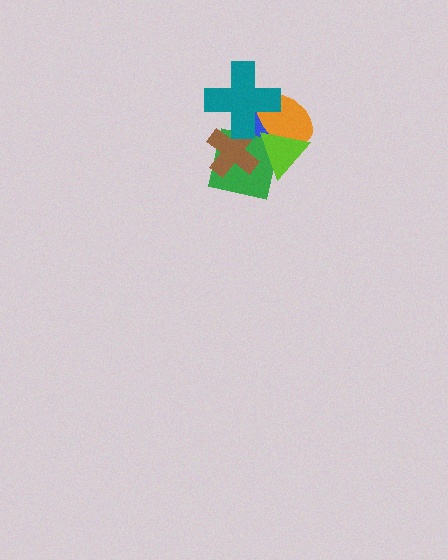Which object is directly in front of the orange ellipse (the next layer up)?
The lime triangle is directly in front of the orange ellipse.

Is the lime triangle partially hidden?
Yes, it is partially covered by another shape.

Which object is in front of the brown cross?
The teal cross is in front of the brown cross.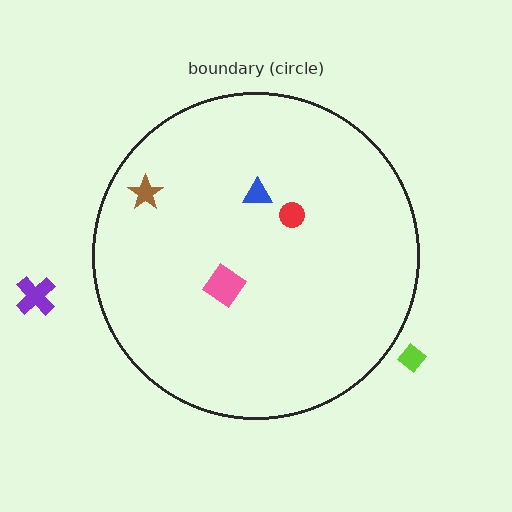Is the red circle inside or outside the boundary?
Inside.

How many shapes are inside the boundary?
4 inside, 2 outside.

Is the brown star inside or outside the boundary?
Inside.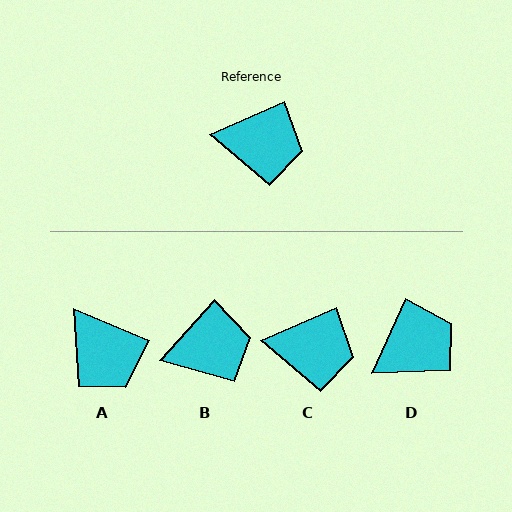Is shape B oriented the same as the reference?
No, it is off by about 24 degrees.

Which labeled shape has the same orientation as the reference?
C.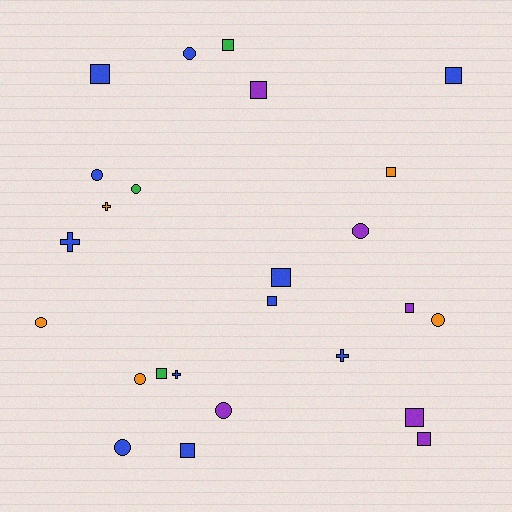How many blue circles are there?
There are 3 blue circles.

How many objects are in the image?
There are 25 objects.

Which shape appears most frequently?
Square, with 12 objects.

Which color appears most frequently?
Blue, with 11 objects.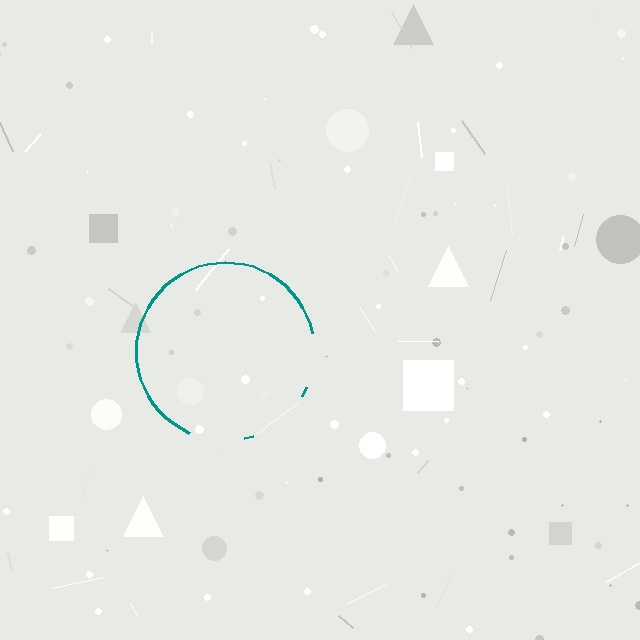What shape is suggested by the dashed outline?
The dashed outline suggests a circle.